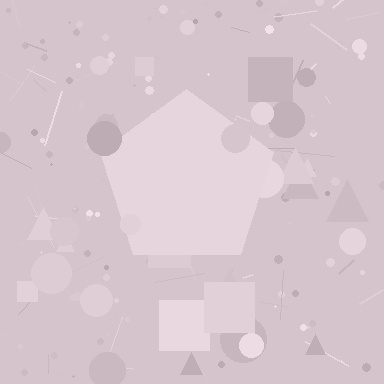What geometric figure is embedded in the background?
A pentagon is embedded in the background.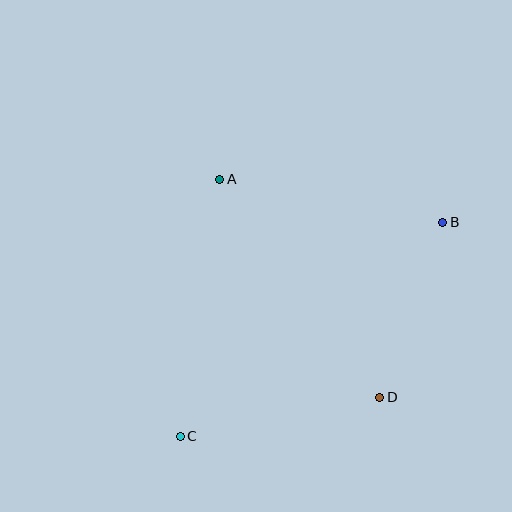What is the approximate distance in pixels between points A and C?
The distance between A and C is approximately 260 pixels.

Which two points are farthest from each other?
Points B and C are farthest from each other.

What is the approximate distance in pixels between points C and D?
The distance between C and D is approximately 203 pixels.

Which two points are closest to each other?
Points B and D are closest to each other.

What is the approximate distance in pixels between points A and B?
The distance between A and B is approximately 227 pixels.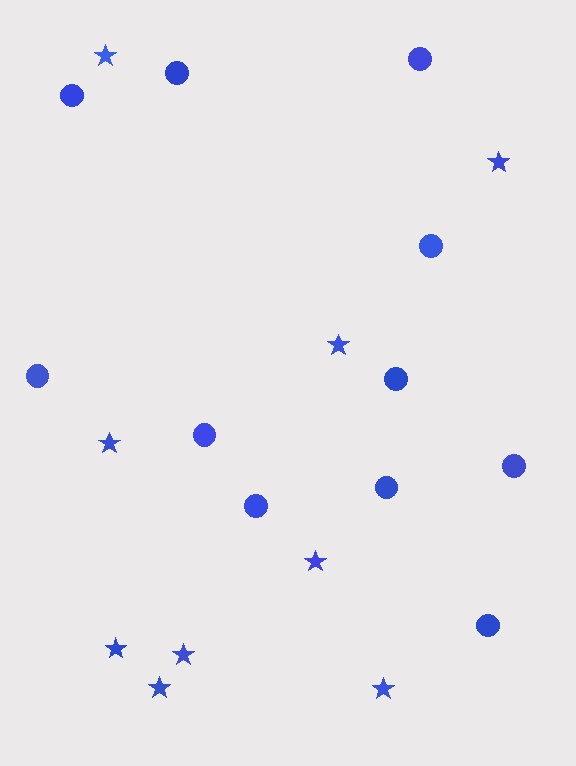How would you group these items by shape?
There are 2 groups: one group of stars (9) and one group of circles (11).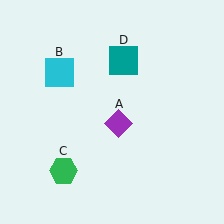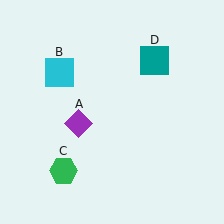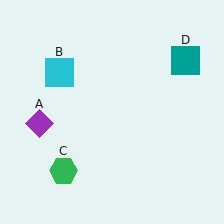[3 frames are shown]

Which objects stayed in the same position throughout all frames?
Cyan square (object B) and green hexagon (object C) remained stationary.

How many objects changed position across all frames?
2 objects changed position: purple diamond (object A), teal square (object D).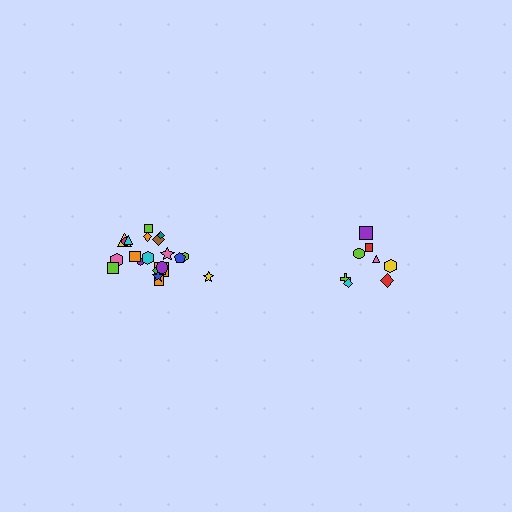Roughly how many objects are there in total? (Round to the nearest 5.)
Roughly 30 objects in total.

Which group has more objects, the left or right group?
The left group.